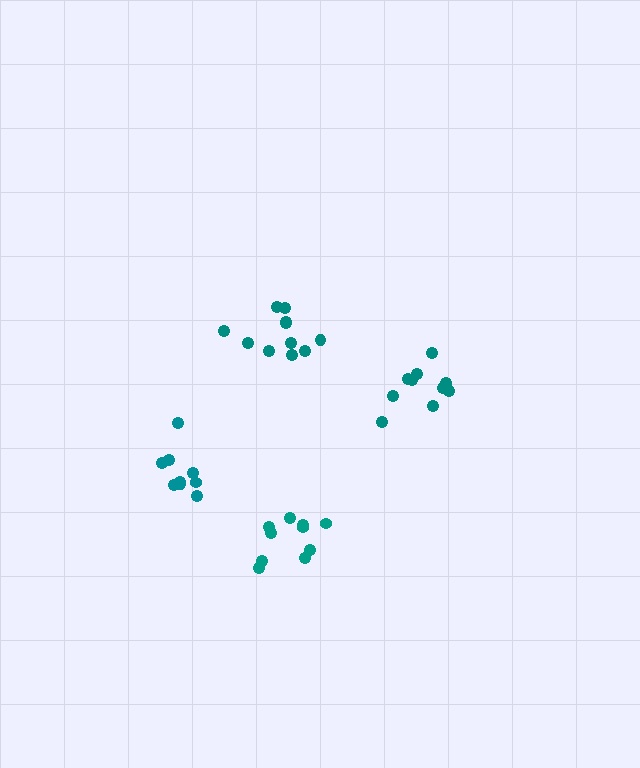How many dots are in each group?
Group 1: 10 dots, Group 2: 11 dots, Group 3: 9 dots, Group 4: 11 dots (41 total).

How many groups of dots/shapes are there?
There are 4 groups.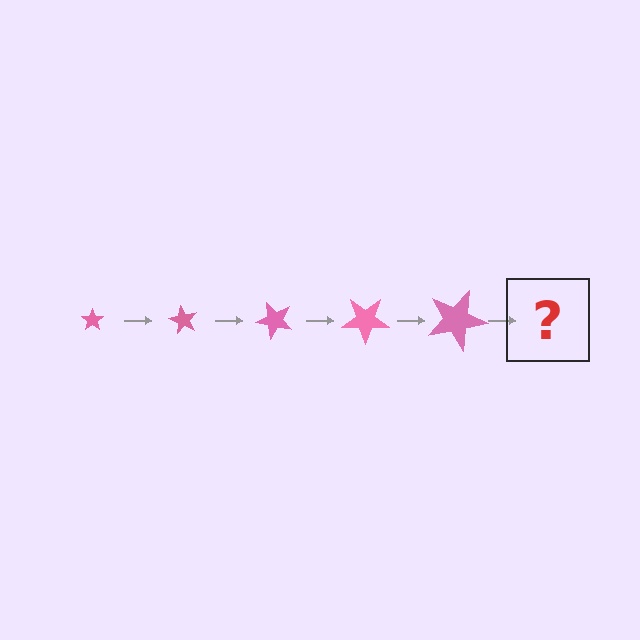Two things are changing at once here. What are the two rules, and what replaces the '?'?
The two rules are that the star grows larger each step and it rotates 60 degrees each step. The '?' should be a star, larger than the previous one and rotated 300 degrees from the start.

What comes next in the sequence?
The next element should be a star, larger than the previous one and rotated 300 degrees from the start.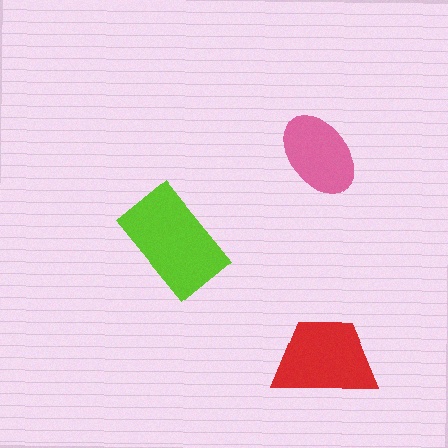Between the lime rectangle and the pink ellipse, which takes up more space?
The lime rectangle.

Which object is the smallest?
The pink ellipse.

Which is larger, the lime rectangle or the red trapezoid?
The lime rectangle.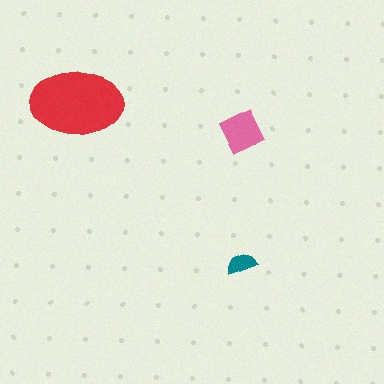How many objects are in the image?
There are 3 objects in the image.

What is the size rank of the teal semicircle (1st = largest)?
3rd.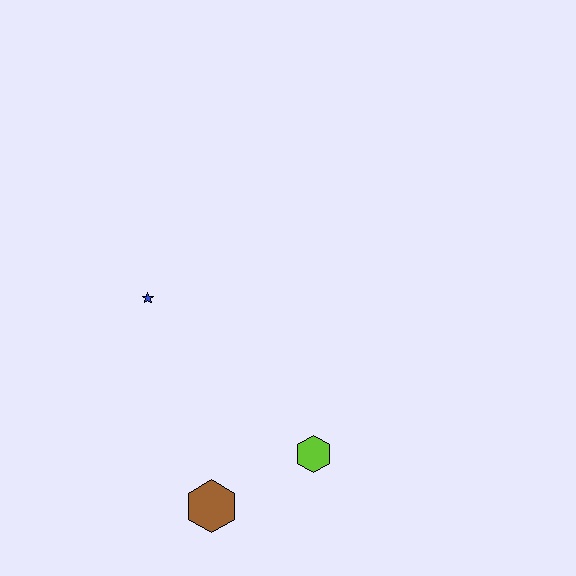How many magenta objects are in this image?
There are no magenta objects.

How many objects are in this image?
There are 3 objects.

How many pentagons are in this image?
There are no pentagons.